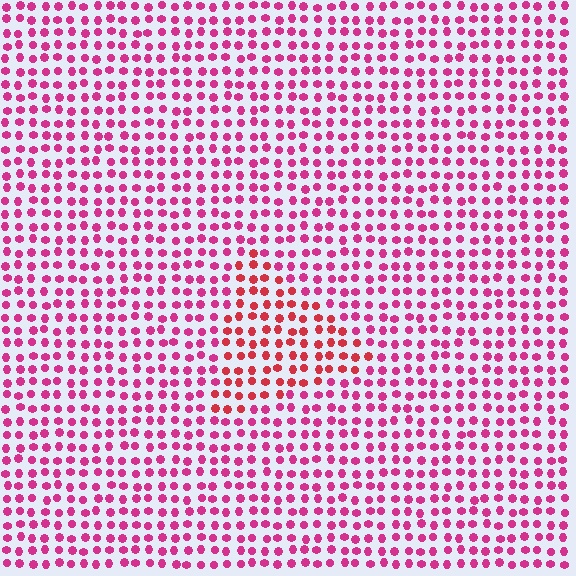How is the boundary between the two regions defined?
The boundary is defined purely by a slight shift in hue (about 28 degrees). Spacing, size, and orientation are identical on both sides.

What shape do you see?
I see a triangle.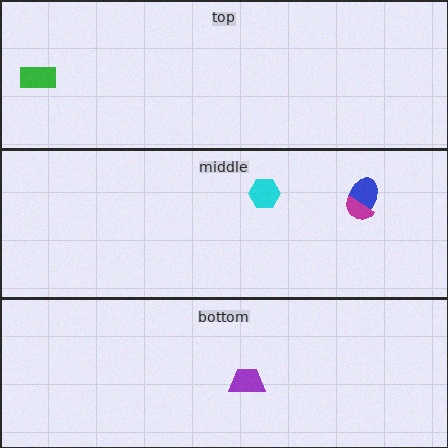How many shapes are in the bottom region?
1.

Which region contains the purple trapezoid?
The bottom region.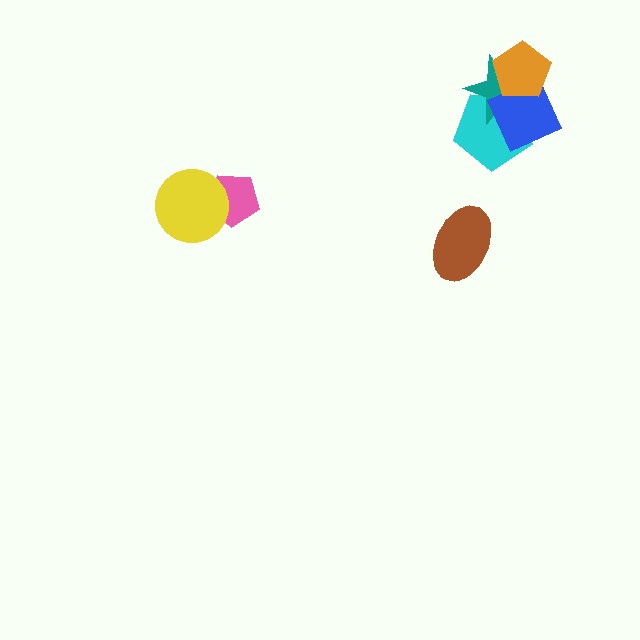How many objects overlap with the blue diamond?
3 objects overlap with the blue diamond.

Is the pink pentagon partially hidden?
Yes, it is partially covered by another shape.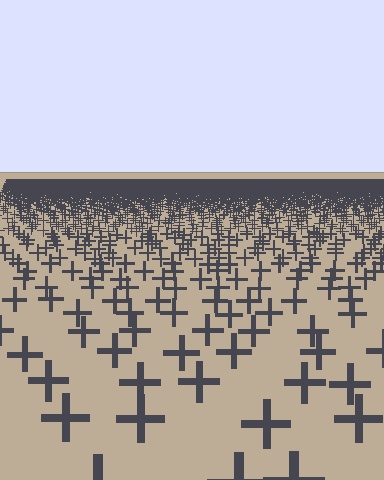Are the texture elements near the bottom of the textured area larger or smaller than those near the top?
Larger. Near the bottom, elements are closer to the viewer and appear at a bigger on-screen size.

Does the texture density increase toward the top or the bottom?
Density increases toward the top.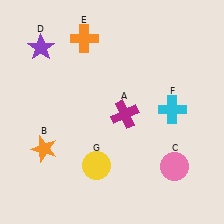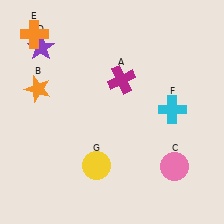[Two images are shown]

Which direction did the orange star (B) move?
The orange star (B) moved up.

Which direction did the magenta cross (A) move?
The magenta cross (A) moved up.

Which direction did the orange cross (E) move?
The orange cross (E) moved left.